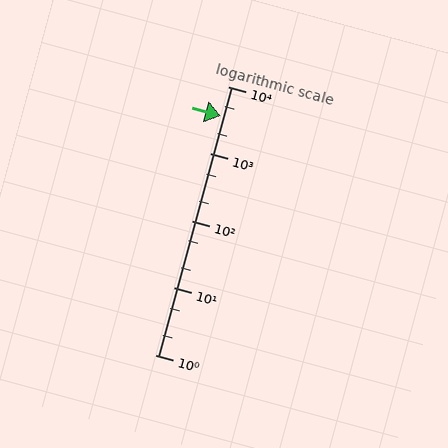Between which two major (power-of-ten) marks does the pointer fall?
The pointer is between 1000 and 10000.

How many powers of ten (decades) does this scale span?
The scale spans 4 decades, from 1 to 10000.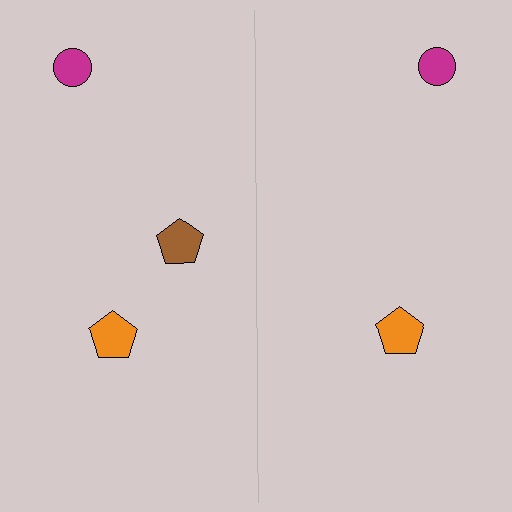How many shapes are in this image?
There are 5 shapes in this image.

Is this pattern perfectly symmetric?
No, the pattern is not perfectly symmetric. A brown pentagon is missing from the right side.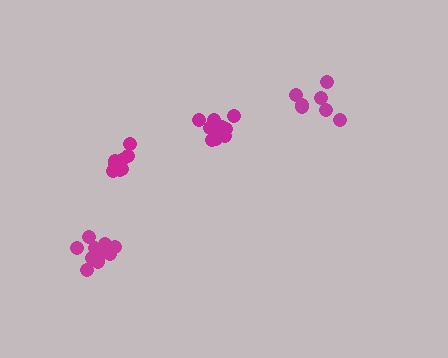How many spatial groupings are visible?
There are 4 spatial groupings.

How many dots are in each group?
Group 1: 8 dots, Group 2: 12 dots, Group 3: 7 dots, Group 4: 10 dots (37 total).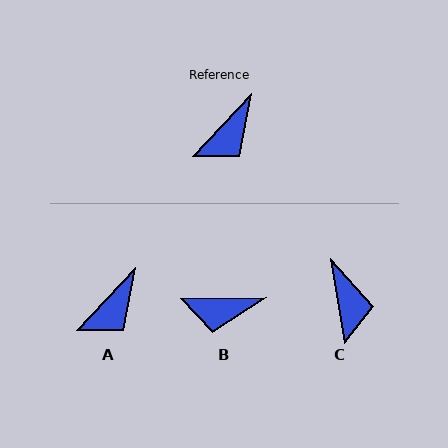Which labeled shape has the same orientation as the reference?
A.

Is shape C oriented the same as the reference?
No, it is off by about 53 degrees.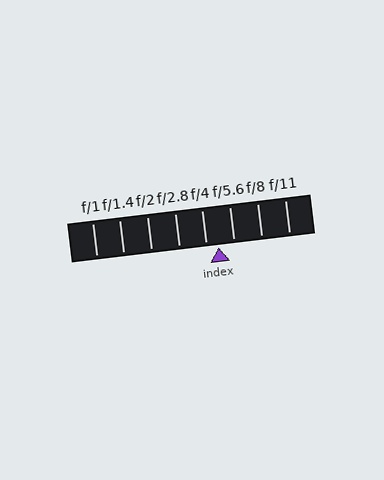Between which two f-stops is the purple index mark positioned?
The index mark is between f/4 and f/5.6.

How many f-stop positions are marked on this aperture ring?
There are 8 f-stop positions marked.